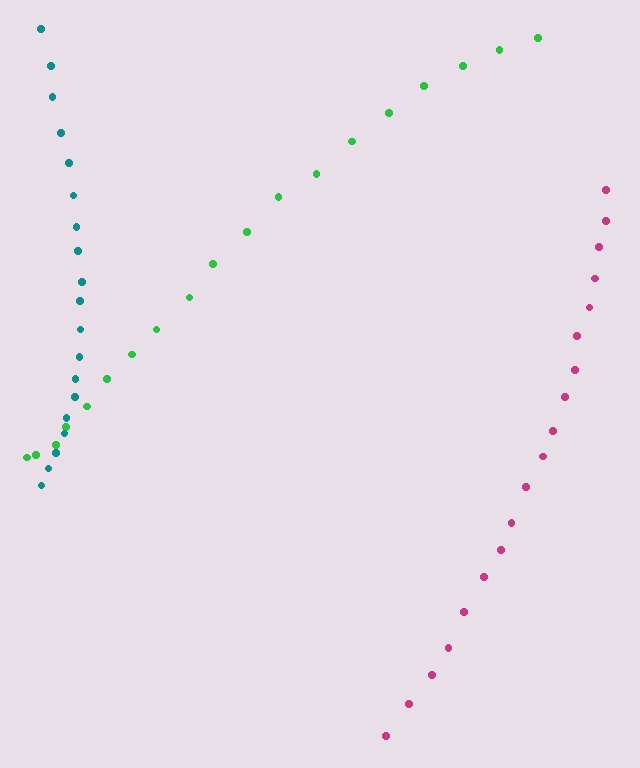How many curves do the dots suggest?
There are 3 distinct paths.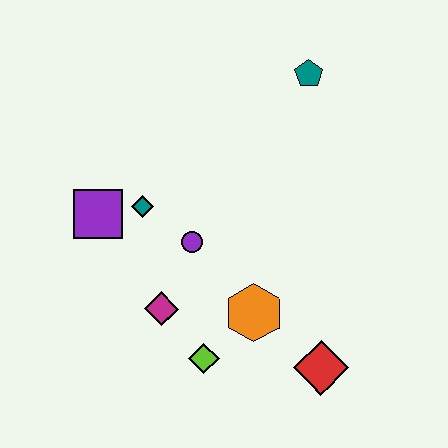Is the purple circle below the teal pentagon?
Yes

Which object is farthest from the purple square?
The red diamond is farthest from the purple square.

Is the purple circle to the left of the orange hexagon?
Yes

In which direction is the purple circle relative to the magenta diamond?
The purple circle is above the magenta diamond.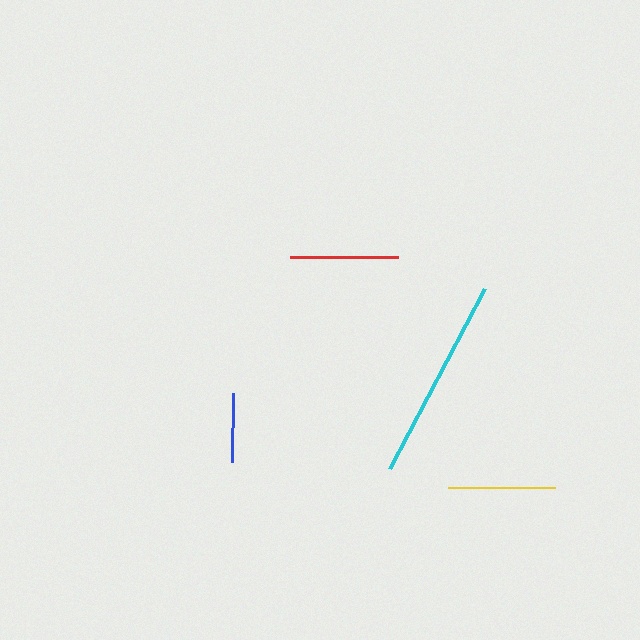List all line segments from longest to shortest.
From longest to shortest: cyan, red, yellow, blue.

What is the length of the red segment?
The red segment is approximately 108 pixels long.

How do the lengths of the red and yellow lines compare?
The red and yellow lines are approximately the same length.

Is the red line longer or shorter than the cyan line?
The cyan line is longer than the red line.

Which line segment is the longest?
The cyan line is the longest at approximately 203 pixels.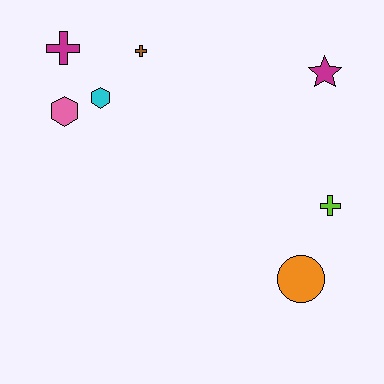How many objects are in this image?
There are 7 objects.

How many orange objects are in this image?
There is 1 orange object.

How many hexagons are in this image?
There are 2 hexagons.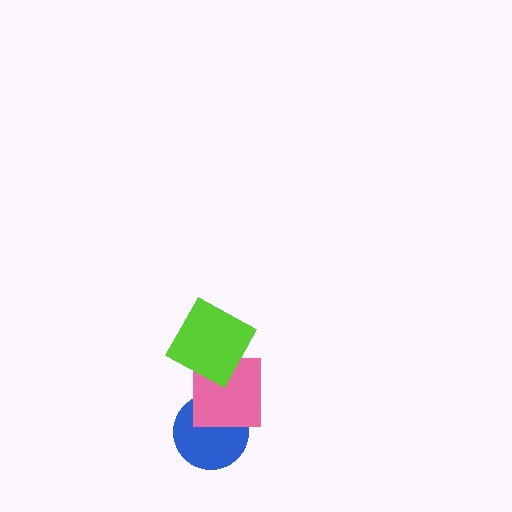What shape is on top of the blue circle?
The pink square is on top of the blue circle.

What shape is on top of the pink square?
The lime square is on top of the pink square.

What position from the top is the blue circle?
The blue circle is 3rd from the top.